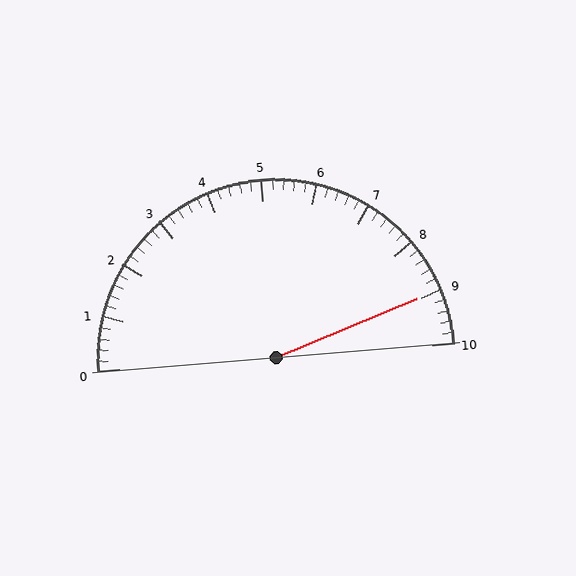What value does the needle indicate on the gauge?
The needle indicates approximately 9.0.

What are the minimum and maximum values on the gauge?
The gauge ranges from 0 to 10.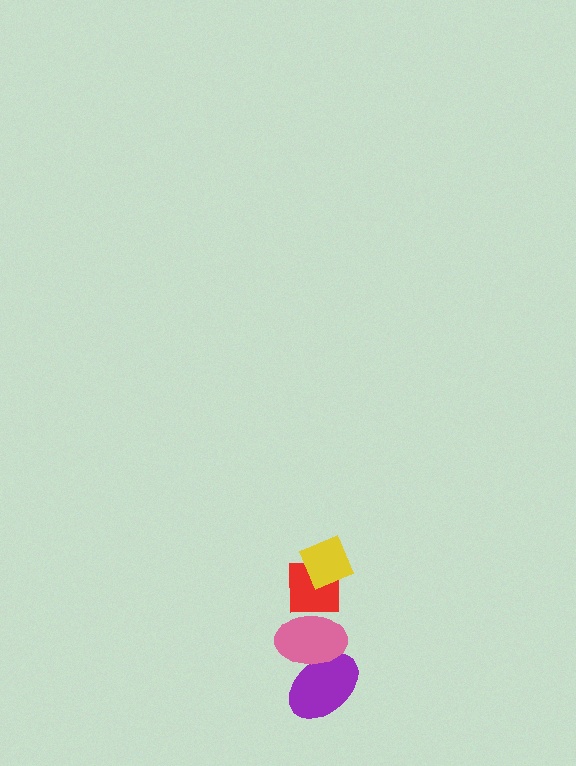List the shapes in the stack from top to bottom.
From top to bottom: the yellow diamond, the red square, the pink ellipse, the purple ellipse.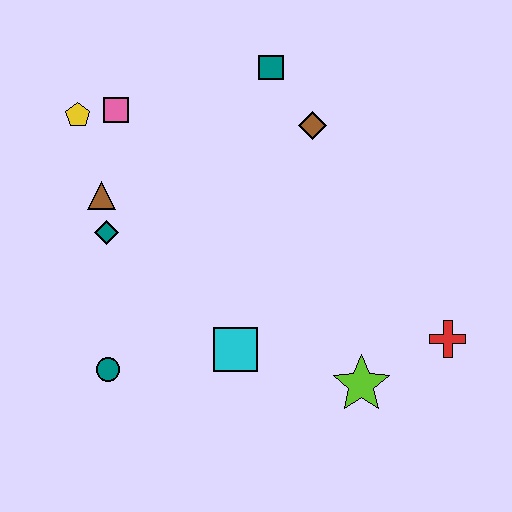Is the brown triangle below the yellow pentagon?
Yes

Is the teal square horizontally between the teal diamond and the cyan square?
No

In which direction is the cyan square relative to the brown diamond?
The cyan square is below the brown diamond.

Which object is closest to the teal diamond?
The brown triangle is closest to the teal diamond.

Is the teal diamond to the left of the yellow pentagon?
No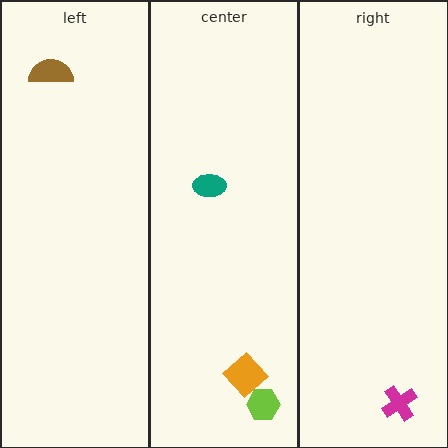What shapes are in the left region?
The brown semicircle.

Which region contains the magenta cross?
The right region.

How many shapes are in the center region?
3.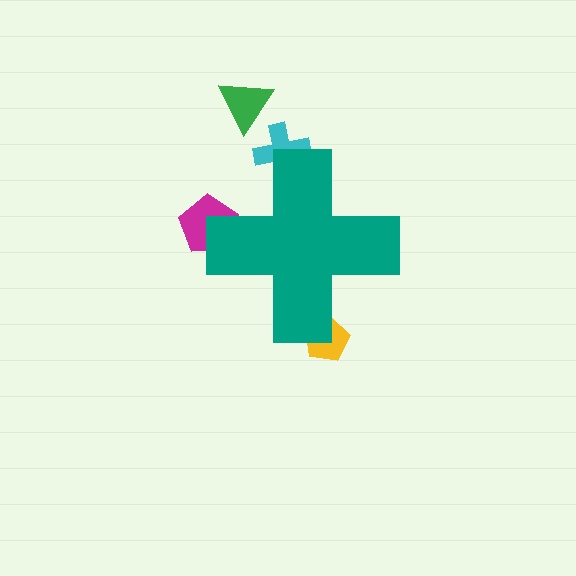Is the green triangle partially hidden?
No, the green triangle is fully visible.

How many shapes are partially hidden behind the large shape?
3 shapes are partially hidden.